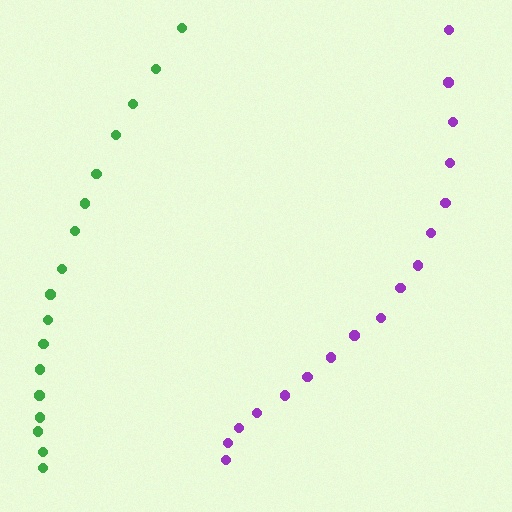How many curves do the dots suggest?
There are 2 distinct paths.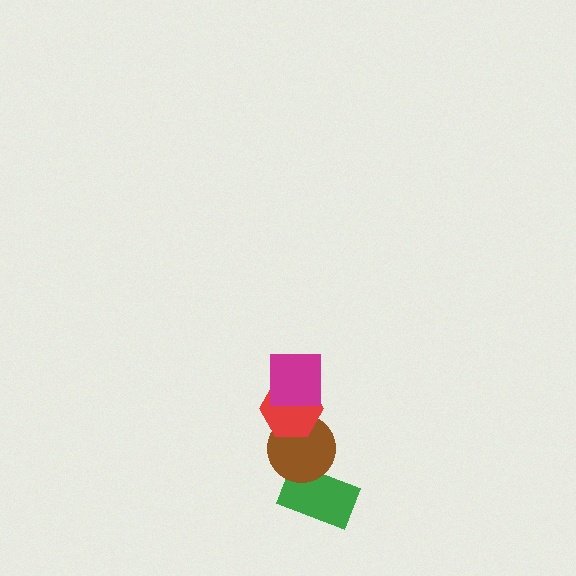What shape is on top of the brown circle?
The red hexagon is on top of the brown circle.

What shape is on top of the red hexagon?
The magenta square is on top of the red hexagon.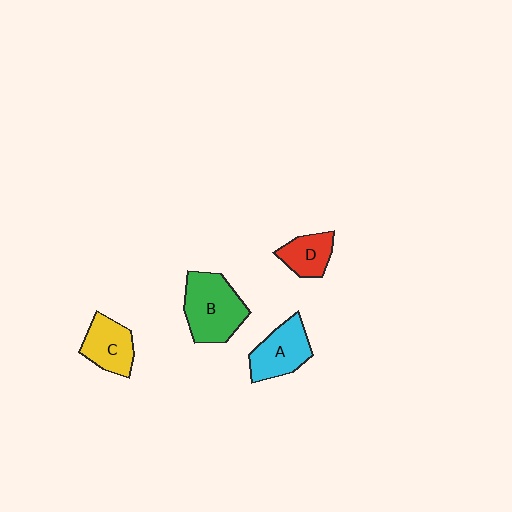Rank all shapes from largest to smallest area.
From largest to smallest: B (green), A (cyan), C (yellow), D (red).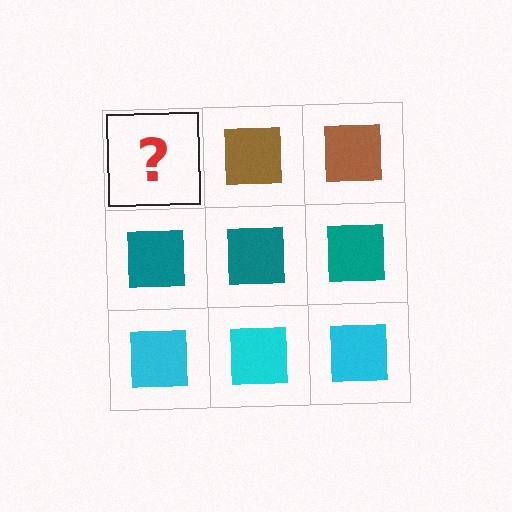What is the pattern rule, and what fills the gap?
The rule is that each row has a consistent color. The gap should be filled with a brown square.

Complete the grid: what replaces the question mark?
The question mark should be replaced with a brown square.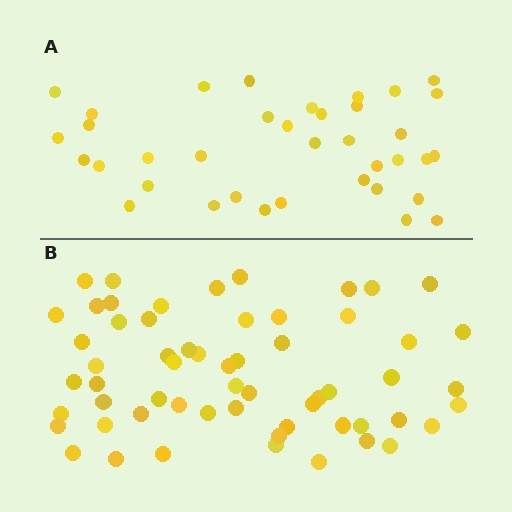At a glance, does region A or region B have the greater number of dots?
Region B (the bottom region) has more dots.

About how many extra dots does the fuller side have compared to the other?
Region B has approximately 20 more dots than region A.